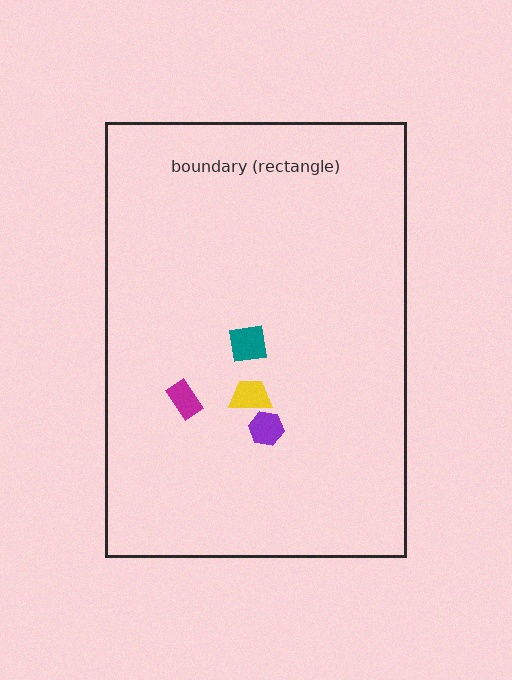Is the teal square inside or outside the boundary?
Inside.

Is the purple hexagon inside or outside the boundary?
Inside.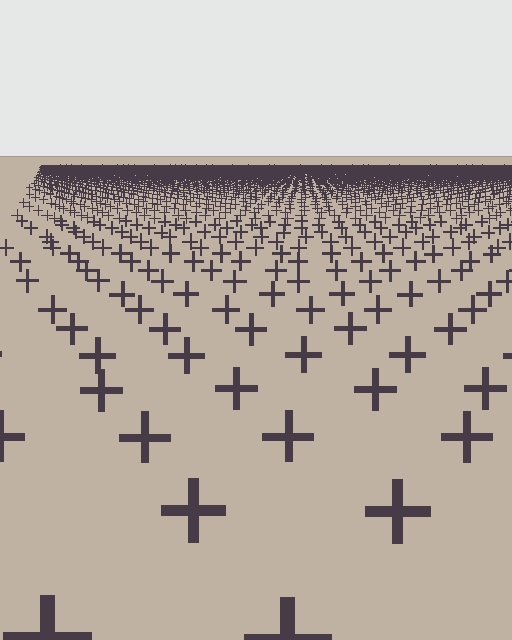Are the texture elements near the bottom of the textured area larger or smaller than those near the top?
Larger. Near the bottom, elements are closer to the viewer and appear at a bigger on-screen size.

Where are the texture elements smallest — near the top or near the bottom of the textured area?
Near the top.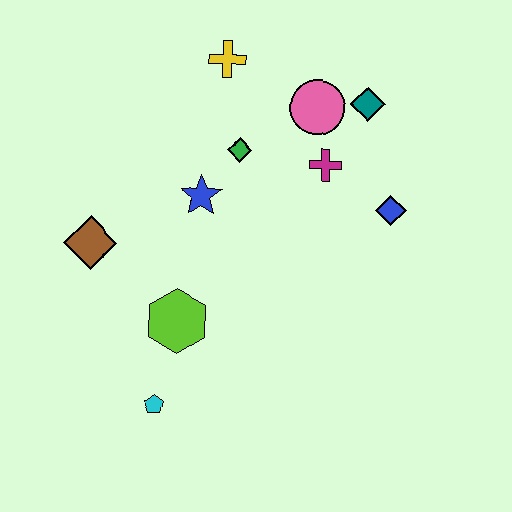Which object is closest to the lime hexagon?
The cyan pentagon is closest to the lime hexagon.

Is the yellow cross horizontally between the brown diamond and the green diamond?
Yes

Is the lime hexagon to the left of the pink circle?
Yes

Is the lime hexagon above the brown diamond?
No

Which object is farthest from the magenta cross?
The cyan pentagon is farthest from the magenta cross.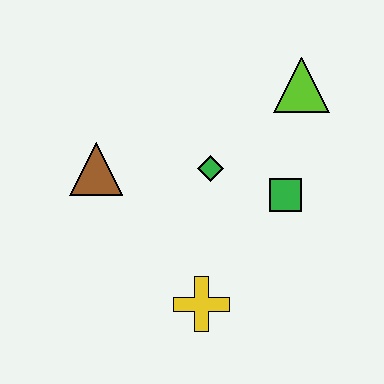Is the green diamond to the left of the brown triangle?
No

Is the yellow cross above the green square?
No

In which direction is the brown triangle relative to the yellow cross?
The brown triangle is above the yellow cross.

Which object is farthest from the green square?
The brown triangle is farthest from the green square.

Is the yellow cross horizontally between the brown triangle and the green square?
Yes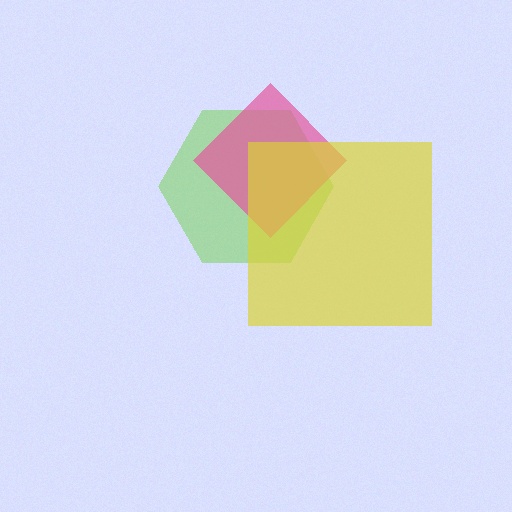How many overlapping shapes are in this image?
There are 3 overlapping shapes in the image.